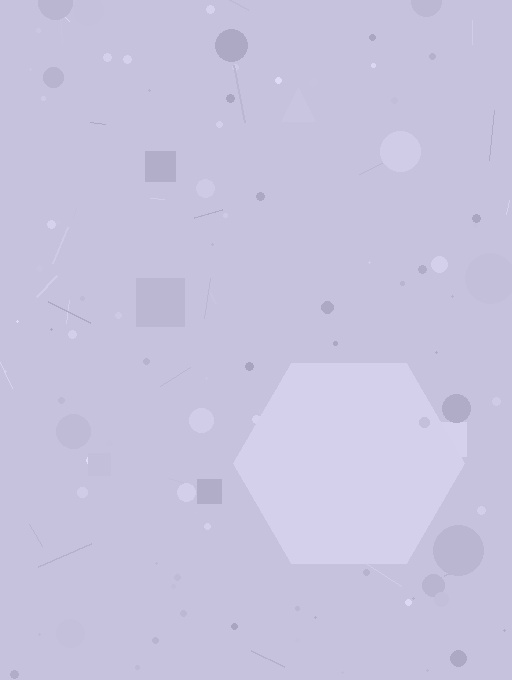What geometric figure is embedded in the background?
A hexagon is embedded in the background.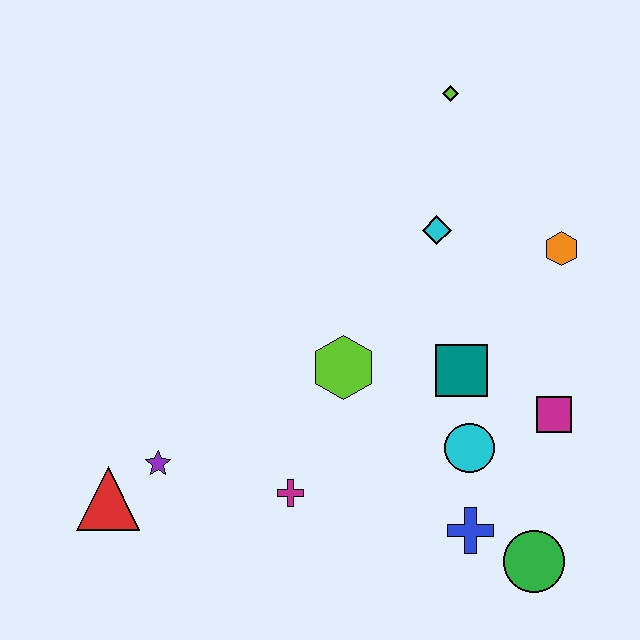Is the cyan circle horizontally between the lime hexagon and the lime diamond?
No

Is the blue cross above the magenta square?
No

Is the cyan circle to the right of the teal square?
Yes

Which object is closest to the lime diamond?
The cyan diamond is closest to the lime diamond.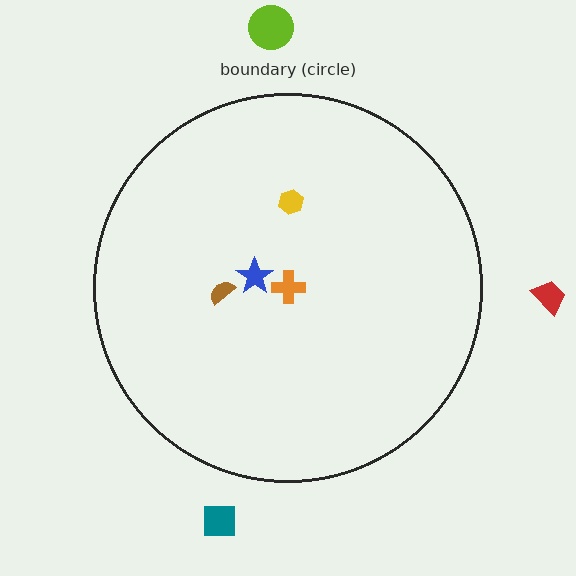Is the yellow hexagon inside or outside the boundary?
Inside.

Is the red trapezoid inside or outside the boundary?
Outside.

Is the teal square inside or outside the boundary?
Outside.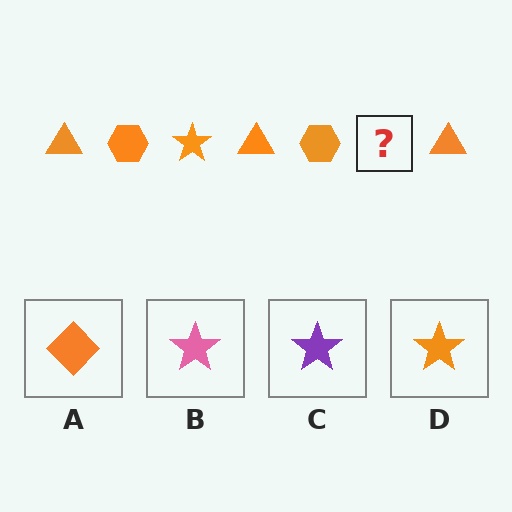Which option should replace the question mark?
Option D.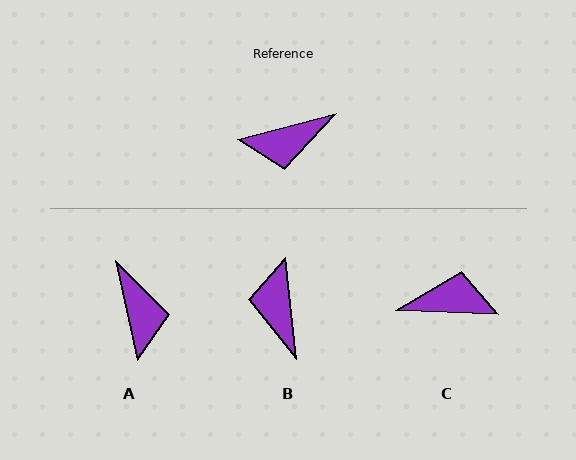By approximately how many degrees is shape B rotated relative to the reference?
Approximately 98 degrees clockwise.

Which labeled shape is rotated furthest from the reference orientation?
C, about 163 degrees away.